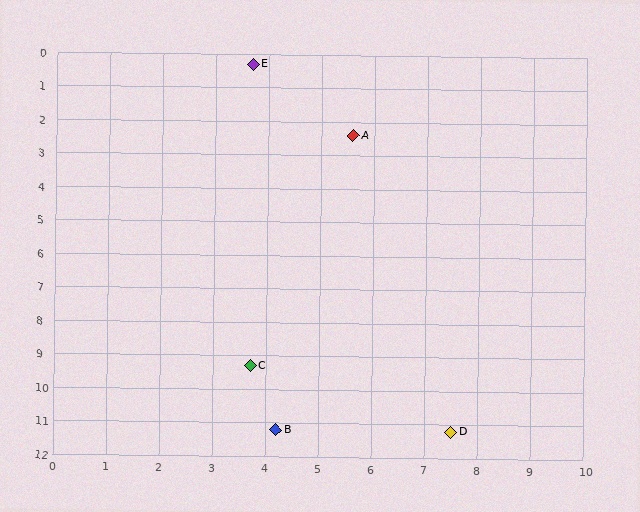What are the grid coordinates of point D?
Point D is at approximately (7.5, 11.2).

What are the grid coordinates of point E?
Point E is at approximately (3.7, 0.3).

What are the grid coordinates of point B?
Point B is at approximately (4.2, 11.2).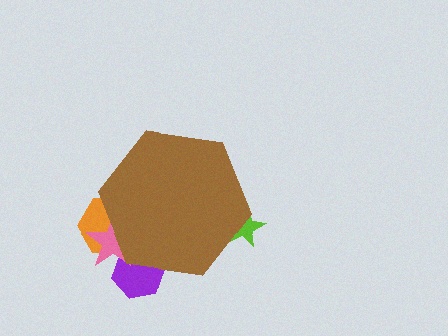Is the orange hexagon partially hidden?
Yes, the orange hexagon is partially hidden behind the brown hexagon.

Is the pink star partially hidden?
Yes, the pink star is partially hidden behind the brown hexagon.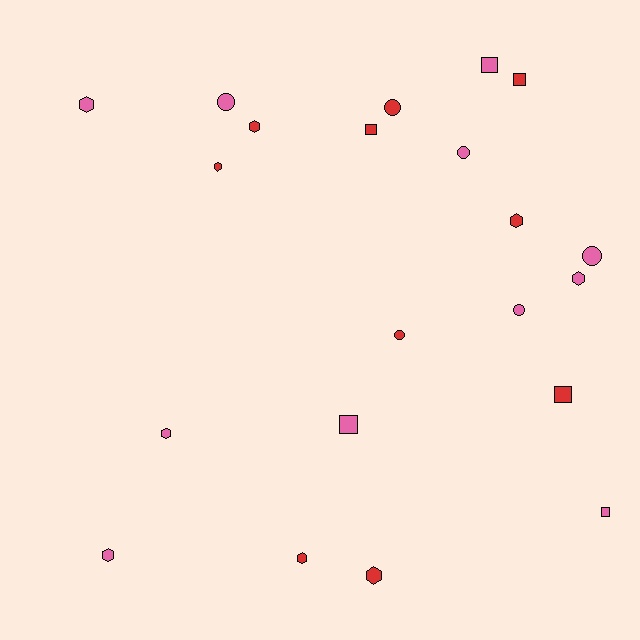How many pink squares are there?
There are 3 pink squares.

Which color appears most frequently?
Pink, with 11 objects.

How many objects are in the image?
There are 21 objects.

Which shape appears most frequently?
Hexagon, with 9 objects.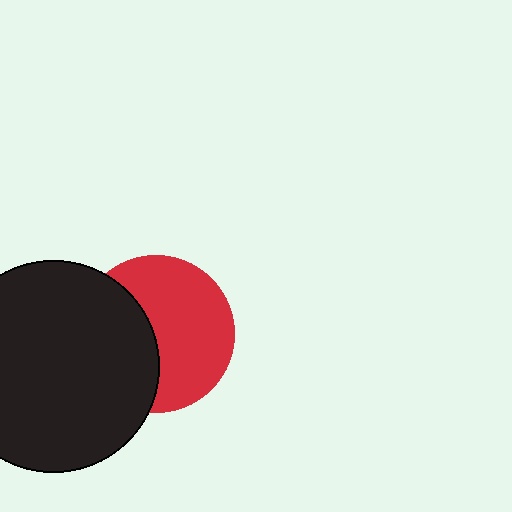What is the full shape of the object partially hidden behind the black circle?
The partially hidden object is a red circle.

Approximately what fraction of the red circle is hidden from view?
Roughly 41% of the red circle is hidden behind the black circle.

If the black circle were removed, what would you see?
You would see the complete red circle.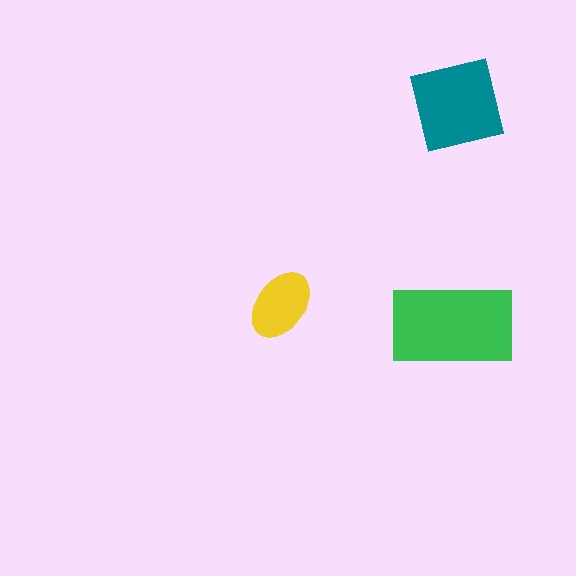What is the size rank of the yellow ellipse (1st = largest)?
3rd.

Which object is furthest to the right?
The teal square is rightmost.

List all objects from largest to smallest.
The green rectangle, the teal square, the yellow ellipse.